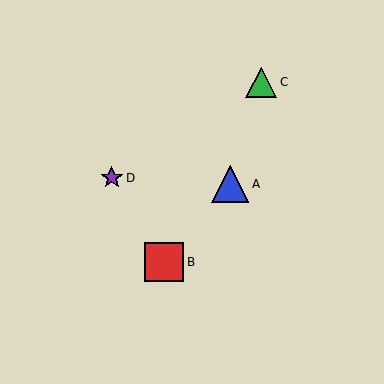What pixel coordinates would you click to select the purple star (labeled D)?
Click at (112, 178) to select the purple star D.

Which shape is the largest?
The red square (labeled B) is the largest.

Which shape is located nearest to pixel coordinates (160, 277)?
The red square (labeled B) at (164, 262) is nearest to that location.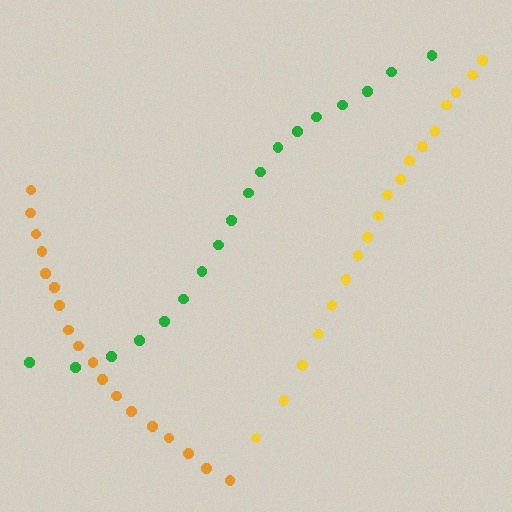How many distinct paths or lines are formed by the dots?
There are 3 distinct paths.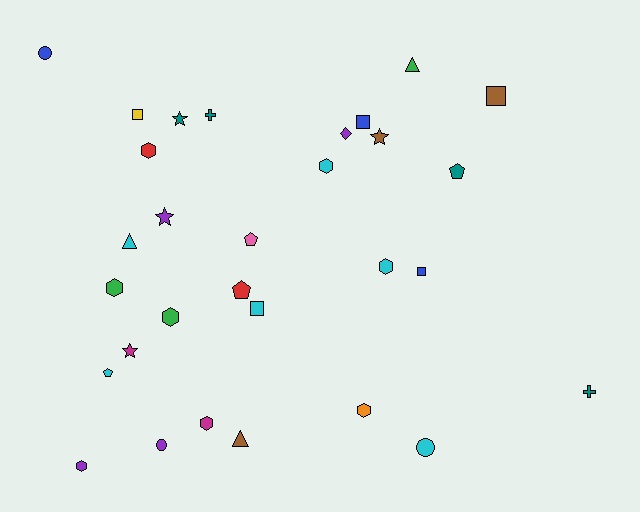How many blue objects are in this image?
There are 3 blue objects.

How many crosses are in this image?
There are 2 crosses.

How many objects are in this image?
There are 30 objects.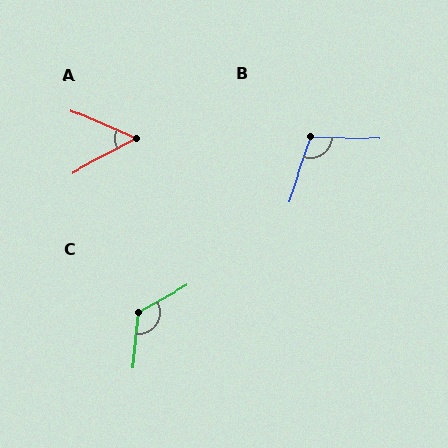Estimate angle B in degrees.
Approximately 107 degrees.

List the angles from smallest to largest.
A (51°), B (107°), C (124°).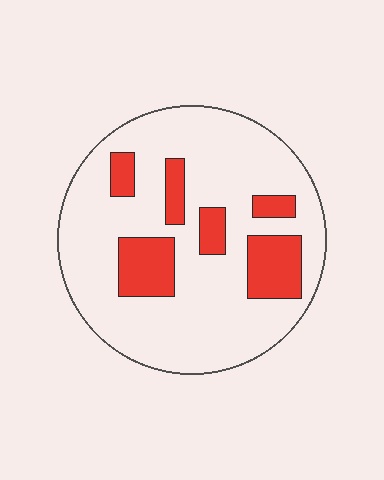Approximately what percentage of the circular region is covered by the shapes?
Approximately 20%.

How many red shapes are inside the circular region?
6.